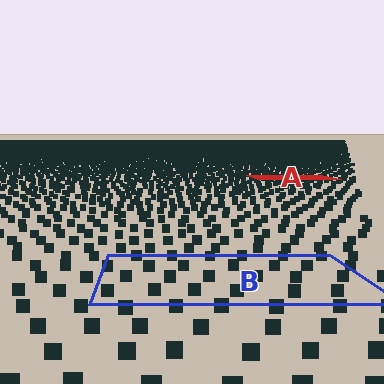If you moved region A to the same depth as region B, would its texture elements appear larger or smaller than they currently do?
They would appear larger. At a closer depth, the same texture elements are projected at a bigger on-screen size.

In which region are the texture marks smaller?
The texture marks are smaller in region A, because it is farther away.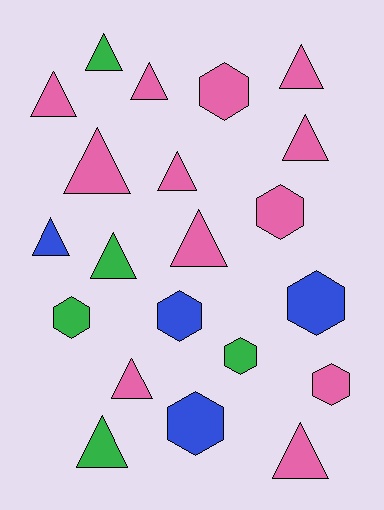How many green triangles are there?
There are 3 green triangles.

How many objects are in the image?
There are 21 objects.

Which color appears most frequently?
Pink, with 12 objects.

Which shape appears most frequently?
Triangle, with 13 objects.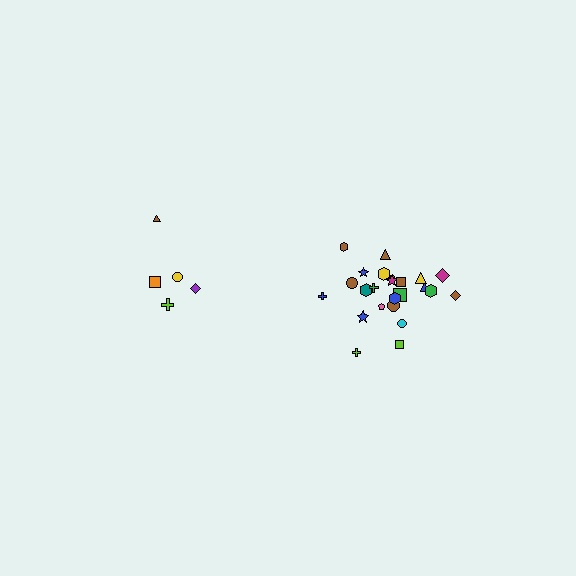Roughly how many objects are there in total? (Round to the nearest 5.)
Roughly 30 objects in total.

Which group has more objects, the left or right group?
The right group.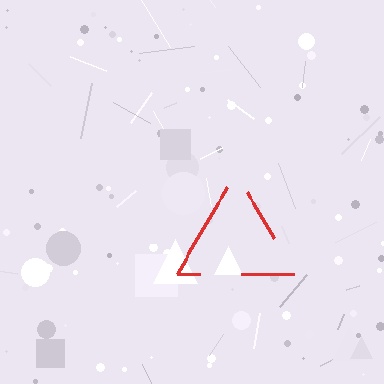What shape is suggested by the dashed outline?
The dashed outline suggests a triangle.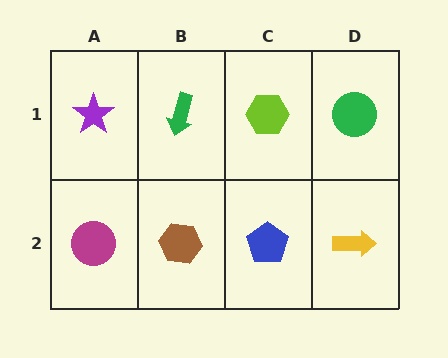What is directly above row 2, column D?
A green circle.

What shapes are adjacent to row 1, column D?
A yellow arrow (row 2, column D), a lime hexagon (row 1, column C).